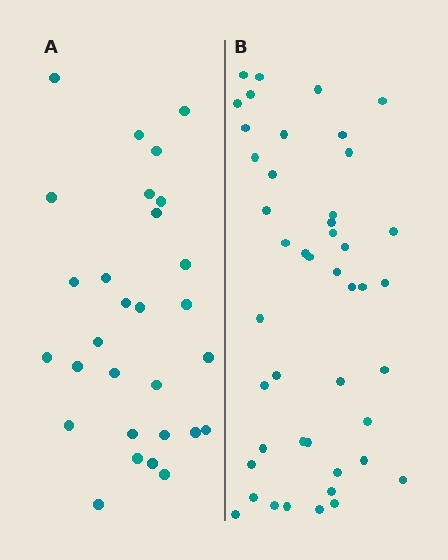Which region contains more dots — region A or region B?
Region B (the right region) has more dots.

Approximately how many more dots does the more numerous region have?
Region B has approximately 15 more dots than region A.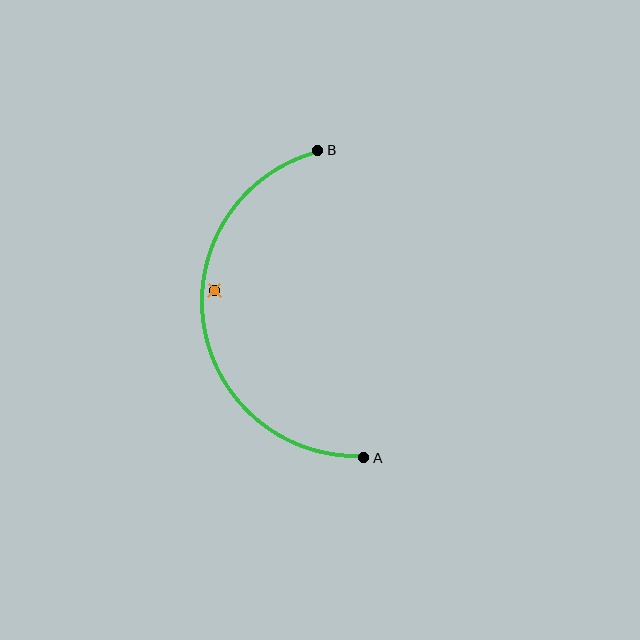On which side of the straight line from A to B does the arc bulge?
The arc bulges to the left of the straight line connecting A and B.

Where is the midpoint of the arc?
The arc midpoint is the point on the curve farthest from the straight line joining A and B. It sits to the left of that line.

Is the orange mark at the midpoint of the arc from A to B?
No — the orange mark does not lie on the arc at all. It sits slightly inside the curve.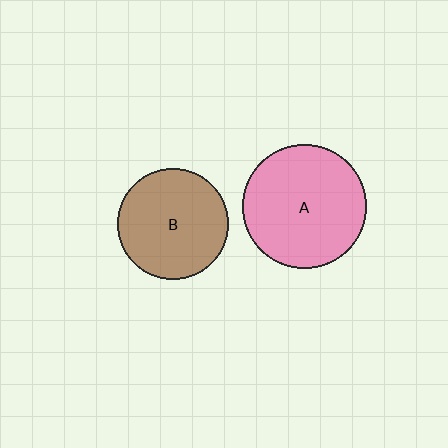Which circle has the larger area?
Circle A (pink).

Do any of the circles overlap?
No, none of the circles overlap.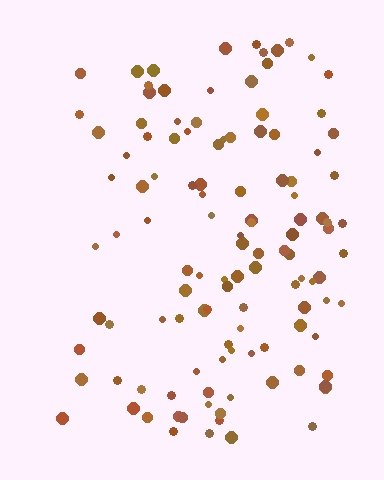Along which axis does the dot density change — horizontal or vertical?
Horizontal.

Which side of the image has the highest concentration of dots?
The right.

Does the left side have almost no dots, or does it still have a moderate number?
Still a moderate number, just noticeably fewer than the right.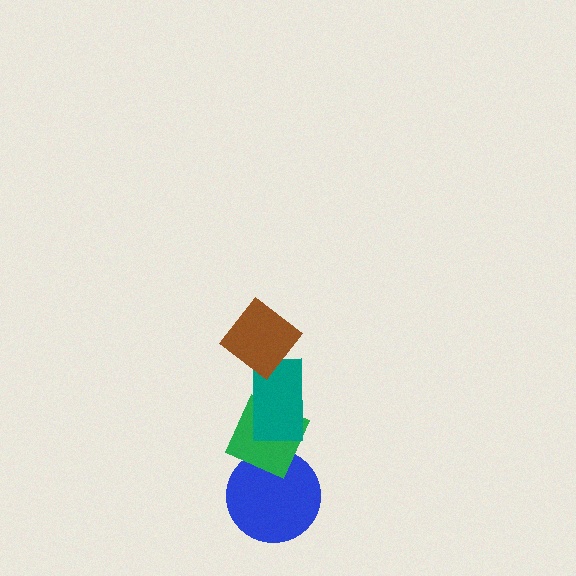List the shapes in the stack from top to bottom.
From top to bottom: the brown diamond, the teal rectangle, the green diamond, the blue circle.